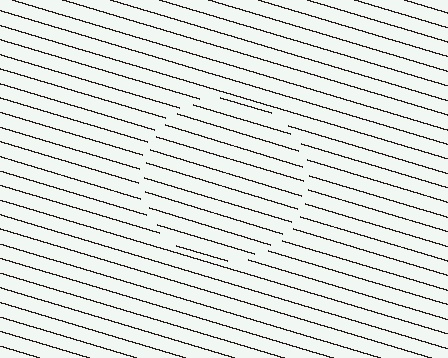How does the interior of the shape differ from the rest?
The interior of the shape contains the same grating, shifted by half a period — the contour is defined by the phase discontinuity where line-ends from the inner and outer gratings abut.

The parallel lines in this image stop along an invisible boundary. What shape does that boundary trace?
An illusory circle. The interior of the shape contains the same grating, shifted by half a period — the contour is defined by the phase discontinuity where line-ends from the inner and outer gratings abut.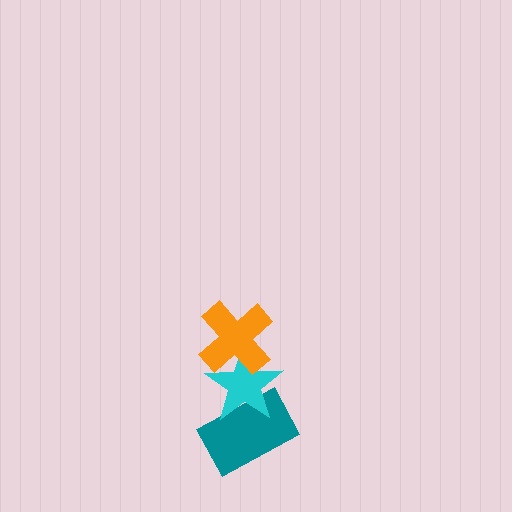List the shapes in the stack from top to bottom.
From top to bottom: the orange cross, the cyan star, the teal rectangle.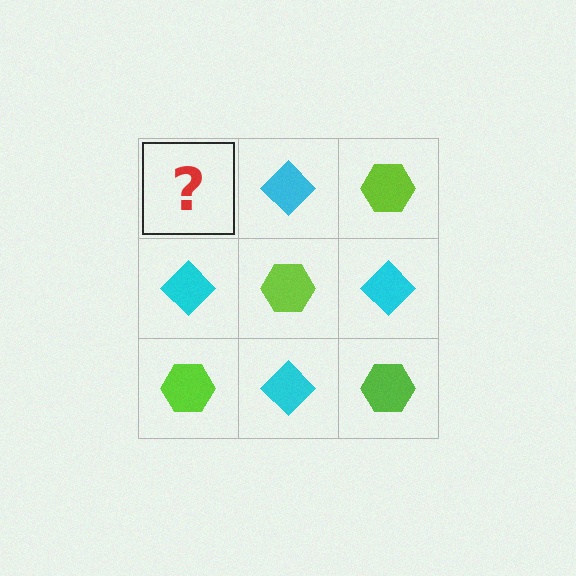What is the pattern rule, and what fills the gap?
The rule is that it alternates lime hexagon and cyan diamond in a checkerboard pattern. The gap should be filled with a lime hexagon.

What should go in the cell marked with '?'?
The missing cell should contain a lime hexagon.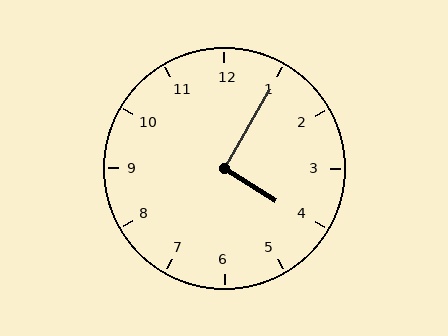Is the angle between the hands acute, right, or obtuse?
It is right.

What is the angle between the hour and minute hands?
Approximately 92 degrees.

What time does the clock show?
4:05.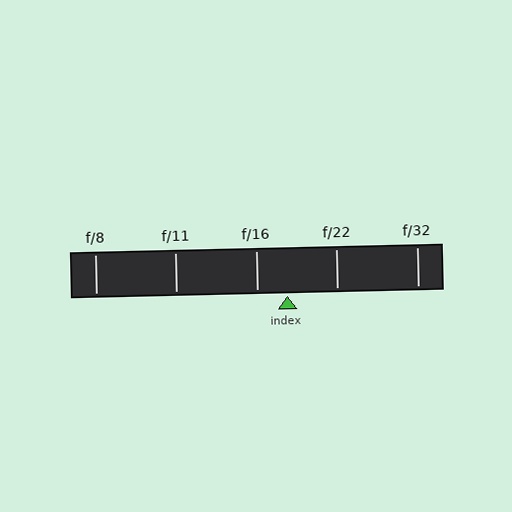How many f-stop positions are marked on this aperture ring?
There are 5 f-stop positions marked.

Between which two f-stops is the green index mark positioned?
The index mark is between f/16 and f/22.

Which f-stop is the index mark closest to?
The index mark is closest to f/16.